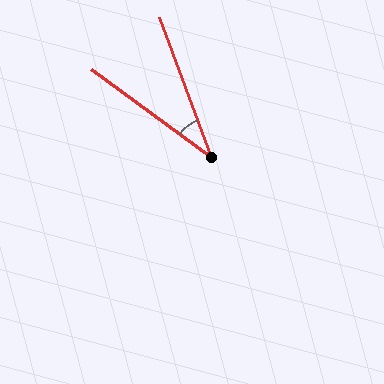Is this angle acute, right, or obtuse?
It is acute.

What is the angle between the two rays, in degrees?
Approximately 33 degrees.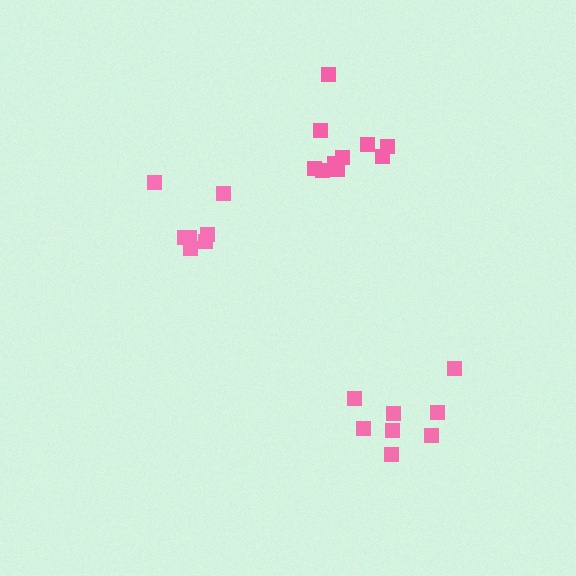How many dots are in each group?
Group 1: 7 dots, Group 2: 8 dots, Group 3: 10 dots (25 total).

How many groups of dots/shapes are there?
There are 3 groups.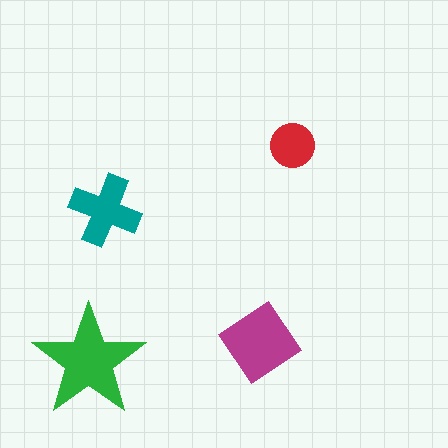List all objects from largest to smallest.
The green star, the magenta diamond, the teal cross, the red circle.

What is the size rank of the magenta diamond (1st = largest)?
2nd.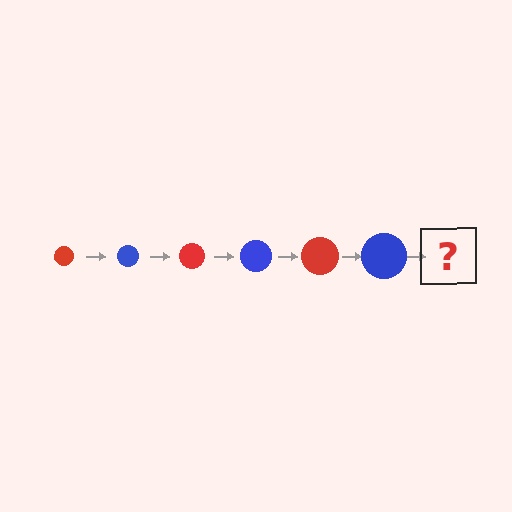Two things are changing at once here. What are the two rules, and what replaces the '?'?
The two rules are that the circle grows larger each step and the color cycles through red and blue. The '?' should be a red circle, larger than the previous one.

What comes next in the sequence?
The next element should be a red circle, larger than the previous one.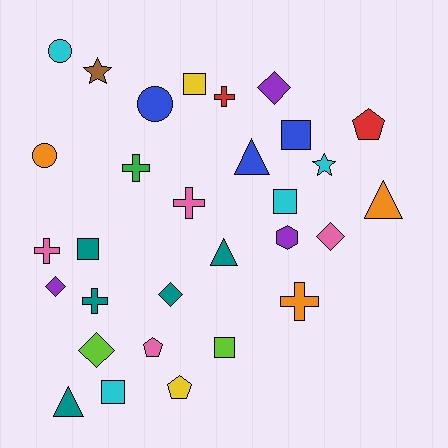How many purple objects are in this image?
There are 3 purple objects.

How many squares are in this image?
There are 6 squares.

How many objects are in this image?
There are 30 objects.